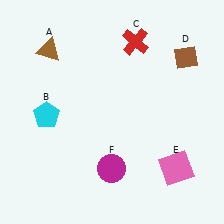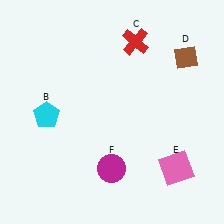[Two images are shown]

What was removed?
The brown triangle (A) was removed in Image 2.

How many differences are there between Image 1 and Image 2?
There is 1 difference between the two images.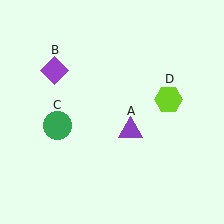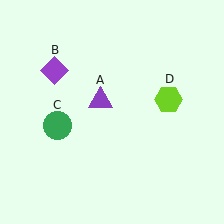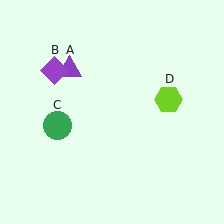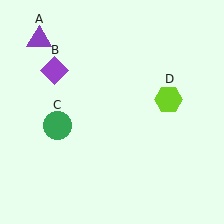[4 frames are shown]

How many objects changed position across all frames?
1 object changed position: purple triangle (object A).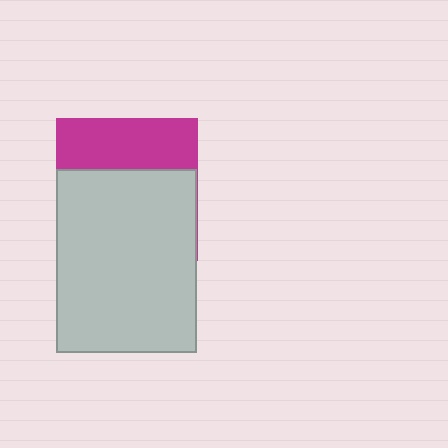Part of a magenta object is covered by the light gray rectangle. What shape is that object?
It is a square.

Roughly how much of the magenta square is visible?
A small part of it is visible (roughly 36%).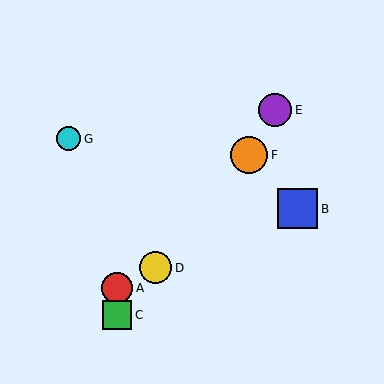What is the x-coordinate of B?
Object B is at x≈298.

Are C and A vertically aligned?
Yes, both are at x≈117.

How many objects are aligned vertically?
2 objects (A, C) are aligned vertically.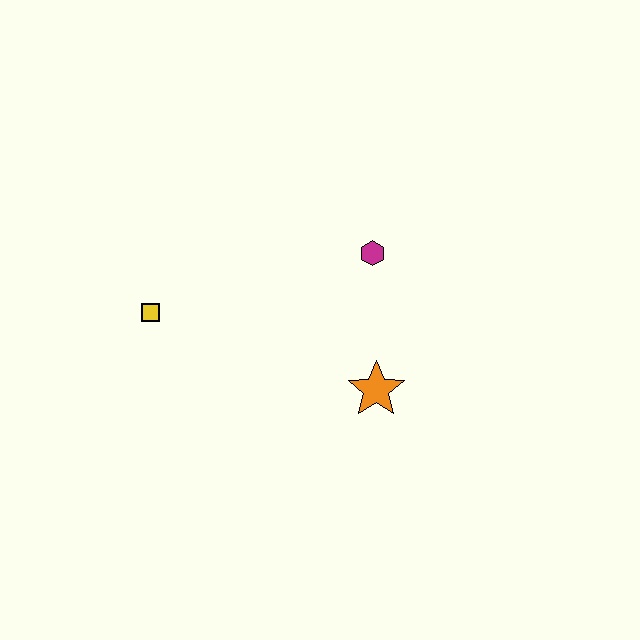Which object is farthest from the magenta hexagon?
The yellow square is farthest from the magenta hexagon.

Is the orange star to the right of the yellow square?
Yes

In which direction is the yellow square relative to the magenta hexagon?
The yellow square is to the left of the magenta hexagon.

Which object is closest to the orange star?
The magenta hexagon is closest to the orange star.